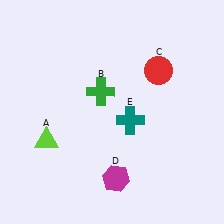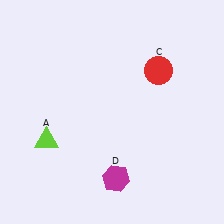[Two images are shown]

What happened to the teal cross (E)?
The teal cross (E) was removed in Image 2. It was in the bottom-right area of Image 1.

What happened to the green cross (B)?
The green cross (B) was removed in Image 2. It was in the top-left area of Image 1.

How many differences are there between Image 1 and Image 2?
There are 2 differences between the two images.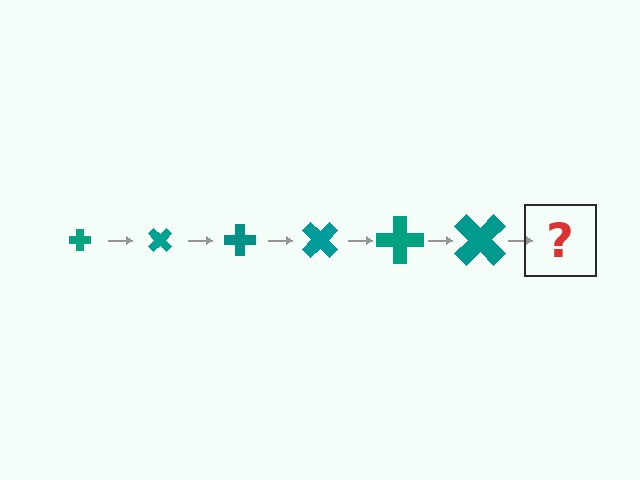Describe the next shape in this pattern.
It should be a cross, larger than the previous one and rotated 270 degrees from the start.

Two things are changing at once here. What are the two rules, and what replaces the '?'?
The two rules are that the cross grows larger each step and it rotates 45 degrees each step. The '?' should be a cross, larger than the previous one and rotated 270 degrees from the start.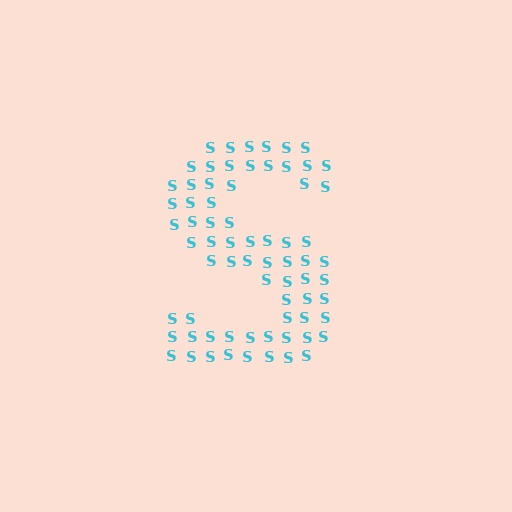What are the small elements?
The small elements are letter S's.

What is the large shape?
The large shape is the letter S.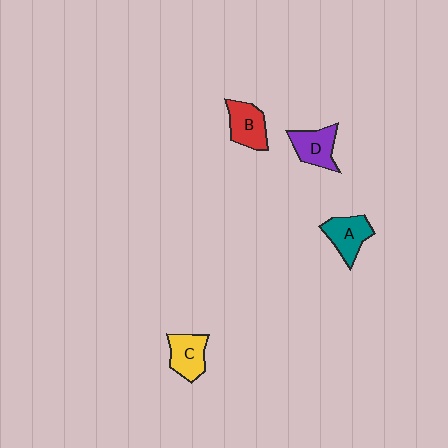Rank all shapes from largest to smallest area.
From largest to smallest: A (teal), B (red), D (purple), C (yellow).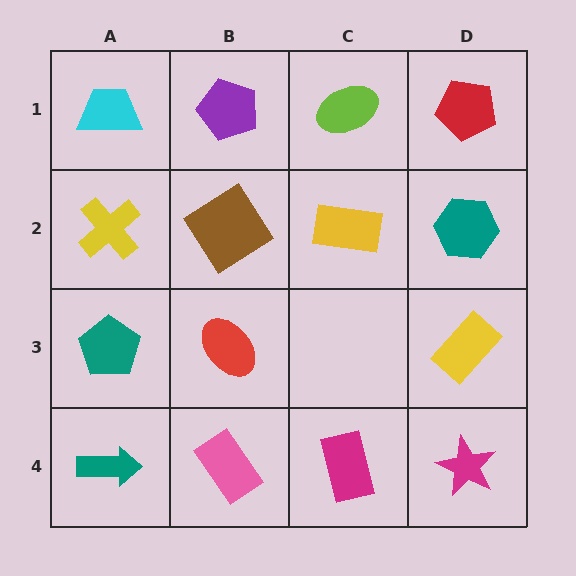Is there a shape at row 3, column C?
No, that cell is empty.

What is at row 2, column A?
A yellow cross.